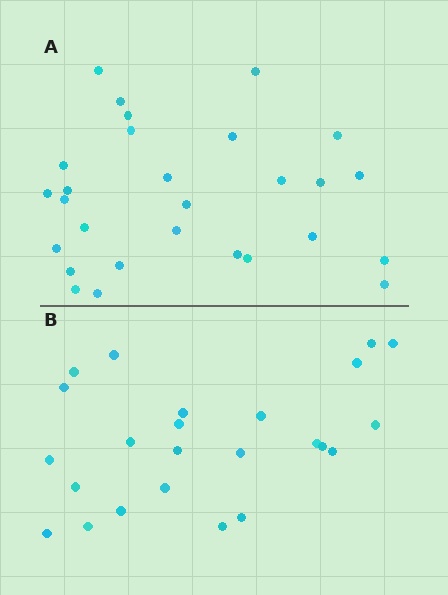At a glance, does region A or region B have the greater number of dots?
Region A (the top region) has more dots.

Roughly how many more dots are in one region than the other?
Region A has about 4 more dots than region B.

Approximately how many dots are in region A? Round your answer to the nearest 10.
About 30 dots. (The exact count is 28, which rounds to 30.)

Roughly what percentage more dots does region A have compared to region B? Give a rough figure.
About 15% more.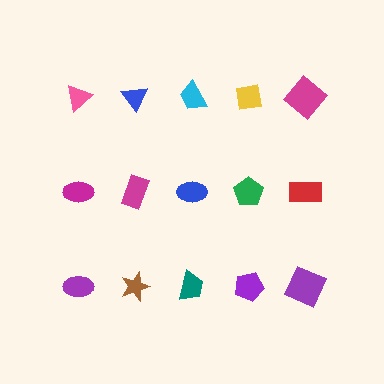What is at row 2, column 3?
A blue ellipse.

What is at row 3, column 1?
A purple ellipse.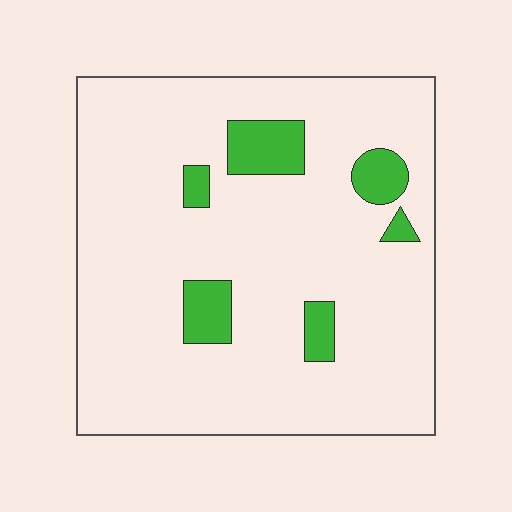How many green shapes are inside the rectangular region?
6.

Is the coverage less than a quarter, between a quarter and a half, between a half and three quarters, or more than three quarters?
Less than a quarter.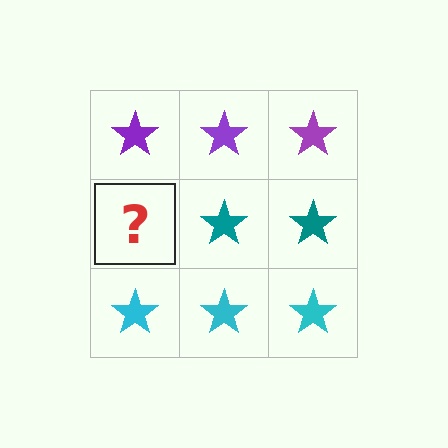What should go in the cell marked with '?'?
The missing cell should contain a teal star.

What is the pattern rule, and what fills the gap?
The rule is that each row has a consistent color. The gap should be filled with a teal star.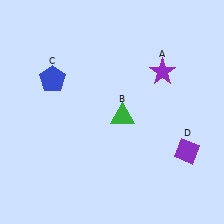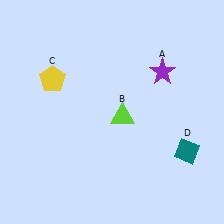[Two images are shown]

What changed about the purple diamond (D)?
In Image 1, D is purple. In Image 2, it changed to teal.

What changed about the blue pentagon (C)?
In Image 1, C is blue. In Image 2, it changed to yellow.